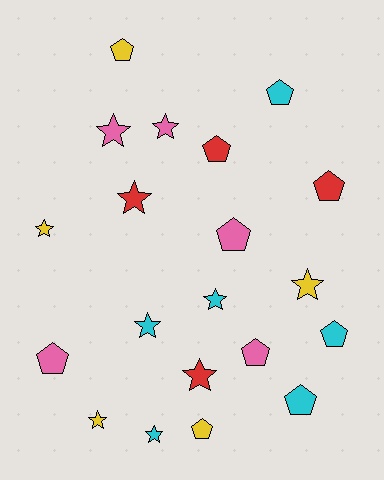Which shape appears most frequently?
Pentagon, with 10 objects.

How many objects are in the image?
There are 20 objects.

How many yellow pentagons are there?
There are 2 yellow pentagons.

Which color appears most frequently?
Cyan, with 6 objects.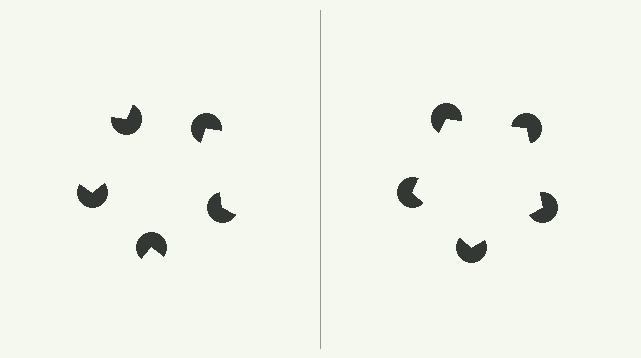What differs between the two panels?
The pac-man discs are positioned identically on both sides; only the wedge orientations differ. On the right they align to a pentagon; on the left they are misaligned.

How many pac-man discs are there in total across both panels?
10 — 5 on each side.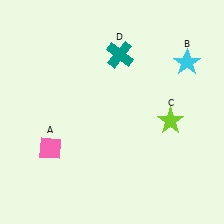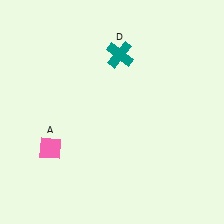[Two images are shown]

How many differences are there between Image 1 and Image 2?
There are 2 differences between the two images.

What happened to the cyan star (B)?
The cyan star (B) was removed in Image 2. It was in the top-right area of Image 1.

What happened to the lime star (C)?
The lime star (C) was removed in Image 2. It was in the bottom-right area of Image 1.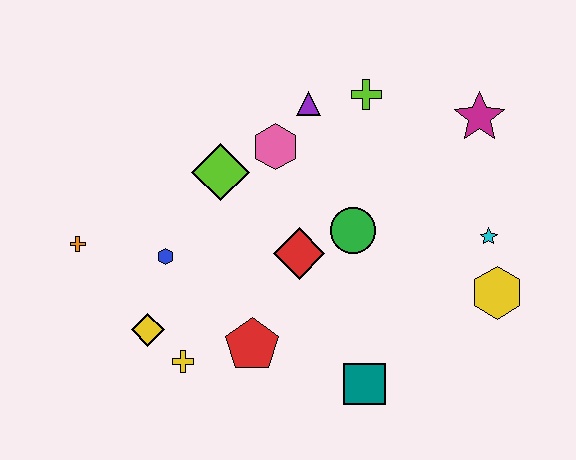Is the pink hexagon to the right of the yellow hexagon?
No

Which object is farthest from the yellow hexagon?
The orange cross is farthest from the yellow hexagon.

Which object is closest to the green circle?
The red diamond is closest to the green circle.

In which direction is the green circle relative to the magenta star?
The green circle is to the left of the magenta star.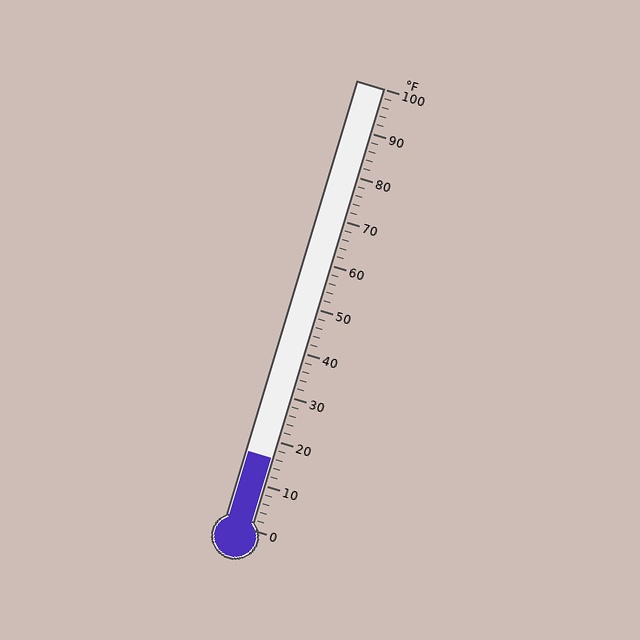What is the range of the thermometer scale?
The thermometer scale ranges from 0°F to 100°F.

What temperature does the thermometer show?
The thermometer shows approximately 16°F.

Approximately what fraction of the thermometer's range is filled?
The thermometer is filled to approximately 15% of its range.